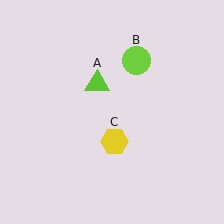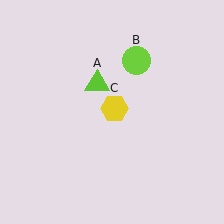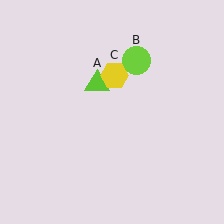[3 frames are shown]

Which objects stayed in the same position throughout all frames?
Lime triangle (object A) and lime circle (object B) remained stationary.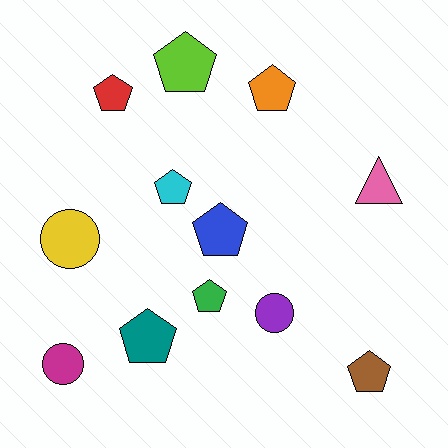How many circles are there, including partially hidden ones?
There are 3 circles.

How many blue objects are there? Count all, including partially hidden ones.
There is 1 blue object.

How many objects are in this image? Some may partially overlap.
There are 12 objects.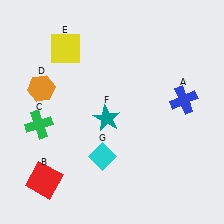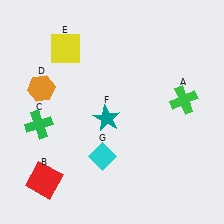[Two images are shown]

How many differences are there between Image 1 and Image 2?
There is 1 difference between the two images.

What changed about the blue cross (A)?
In Image 1, A is blue. In Image 2, it changed to green.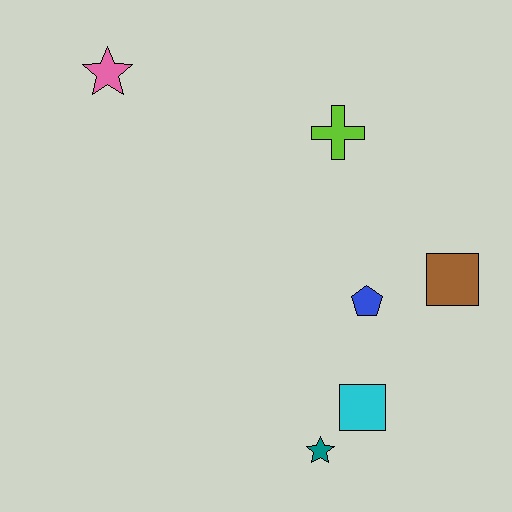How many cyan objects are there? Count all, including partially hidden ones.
There is 1 cyan object.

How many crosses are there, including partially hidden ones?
There is 1 cross.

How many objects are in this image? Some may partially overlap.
There are 6 objects.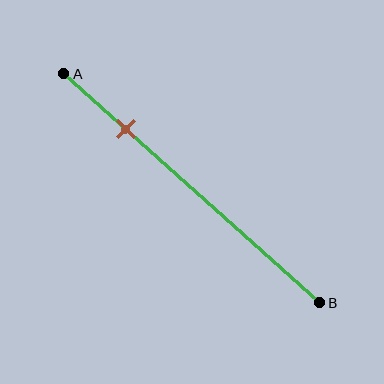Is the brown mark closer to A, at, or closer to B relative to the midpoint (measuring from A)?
The brown mark is closer to point A than the midpoint of segment AB.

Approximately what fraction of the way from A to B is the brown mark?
The brown mark is approximately 25% of the way from A to B.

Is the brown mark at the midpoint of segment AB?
No, the mark is at about 25% from A, not at the 50% midpoint.